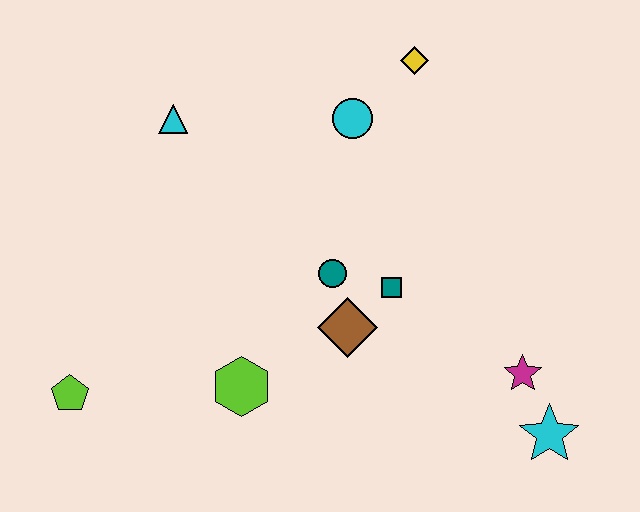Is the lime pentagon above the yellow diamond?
No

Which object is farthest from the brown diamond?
The lime pentagon is farthest from the brown diamond.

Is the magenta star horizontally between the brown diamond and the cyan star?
Yes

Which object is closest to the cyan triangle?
The cyan circle is closest to the cyan triangle.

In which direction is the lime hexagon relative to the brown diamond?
The lime hexagon is to the left of the brown diamond.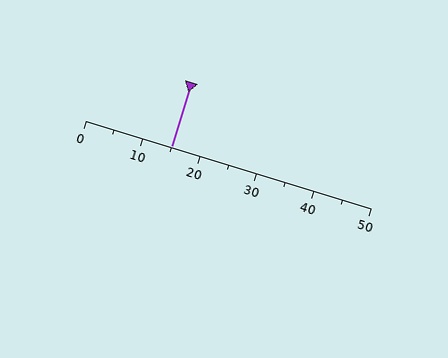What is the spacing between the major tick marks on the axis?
The major ticks are spaced 10 apart.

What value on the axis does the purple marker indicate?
The marker indicates approximately 15.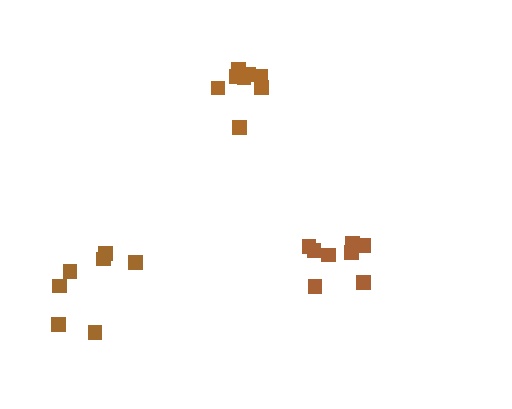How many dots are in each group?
Group 1: 7 dots, Group 2: 8 dots, Group 3: 8 dots (23 total).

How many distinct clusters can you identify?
There are 3 distinct clusters.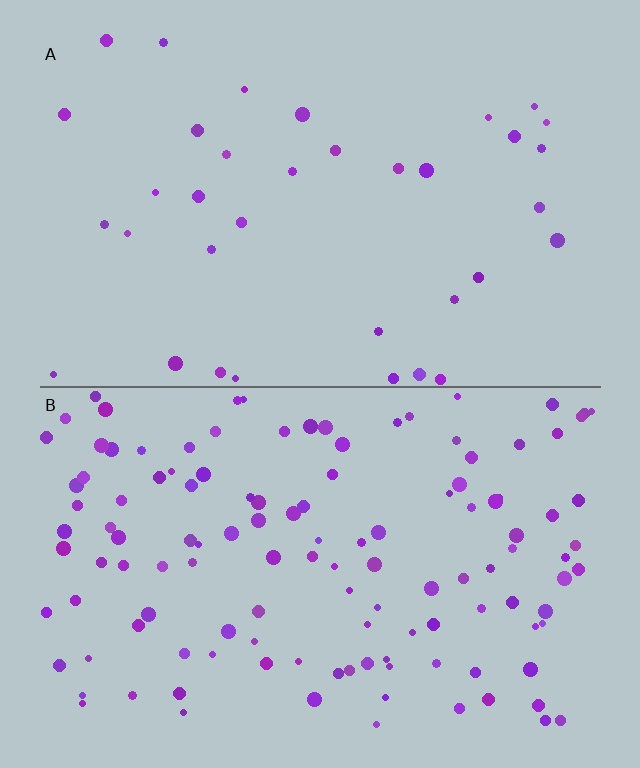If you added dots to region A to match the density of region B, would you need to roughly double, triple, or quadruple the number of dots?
Approximately quadruple.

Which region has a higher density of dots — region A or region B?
B (the bottom).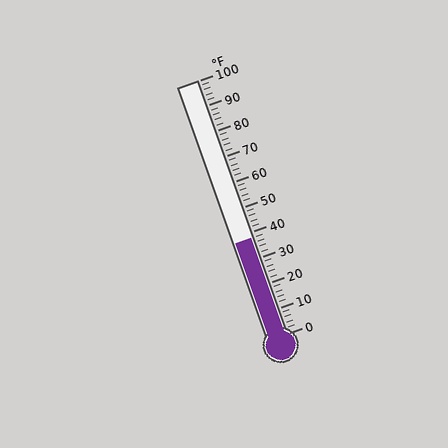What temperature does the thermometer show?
The thermometer shows approximately 38°F.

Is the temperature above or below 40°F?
The temperature is below 40°F.